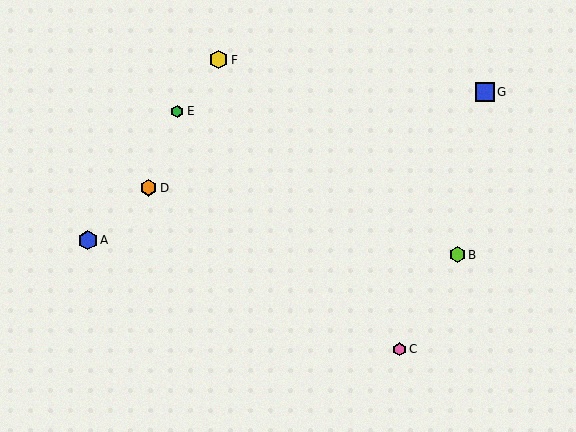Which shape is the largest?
The blue hexagon (labeled A) is the largest.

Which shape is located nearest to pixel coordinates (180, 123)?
The green hexagon (labeled E) at (177, 111) is nearest to that location.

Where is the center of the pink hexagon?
The center of the pink hexagon is at (399, 349).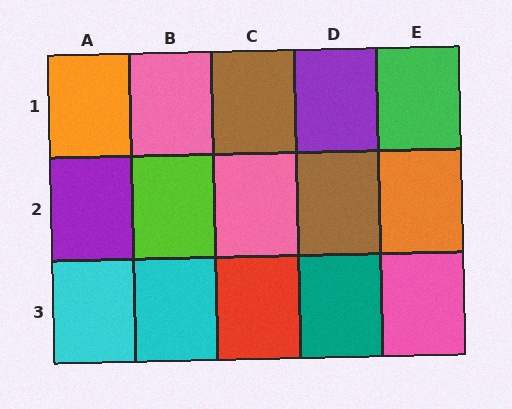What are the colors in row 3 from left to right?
Cyan, cyan, red, teal, pink.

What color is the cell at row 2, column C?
Pink.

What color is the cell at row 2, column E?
Orange.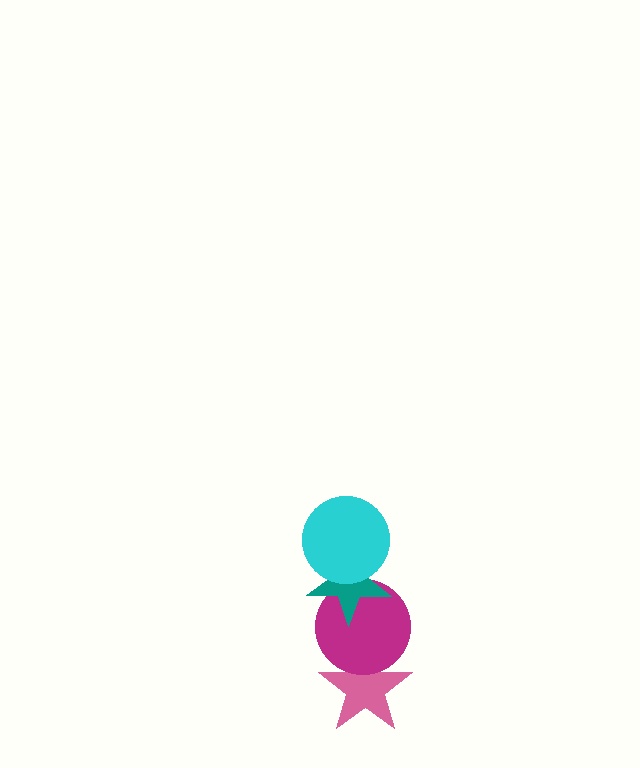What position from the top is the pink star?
The pink star is 4th from the top.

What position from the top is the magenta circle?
The magenta circle is 3rd from the top.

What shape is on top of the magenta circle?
The teal star is on top of the magenta circle.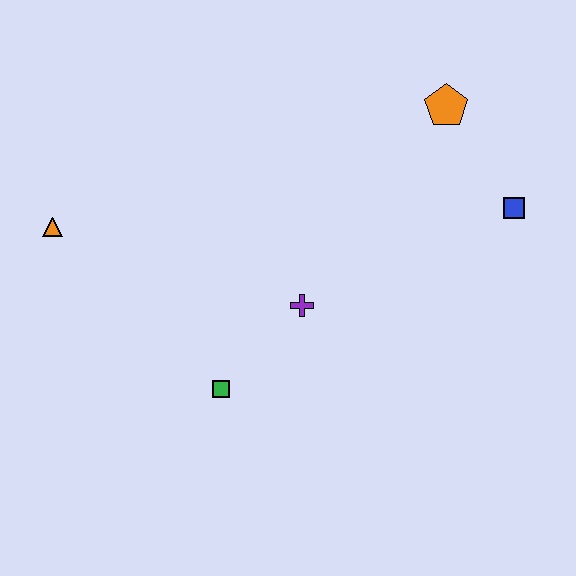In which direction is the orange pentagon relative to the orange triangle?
The orange pentagon is to the right of the orange triangle.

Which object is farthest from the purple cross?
The orange triangle is farthest from the purple cross.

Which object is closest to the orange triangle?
The green square is closest to the orange triangle.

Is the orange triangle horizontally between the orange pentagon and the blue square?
No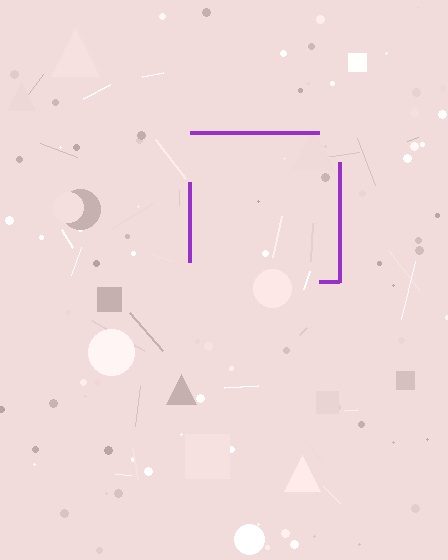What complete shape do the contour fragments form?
The contour fragments form a square.